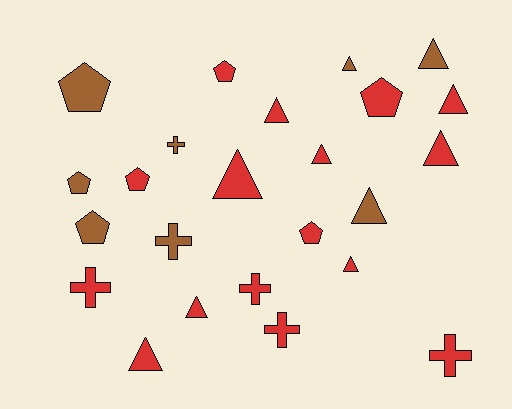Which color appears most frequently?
Red, with 16 objects.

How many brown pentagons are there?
There are 3 brown pentagons.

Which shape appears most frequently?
Triangle, with 11 objects.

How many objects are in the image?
There are 24 objects.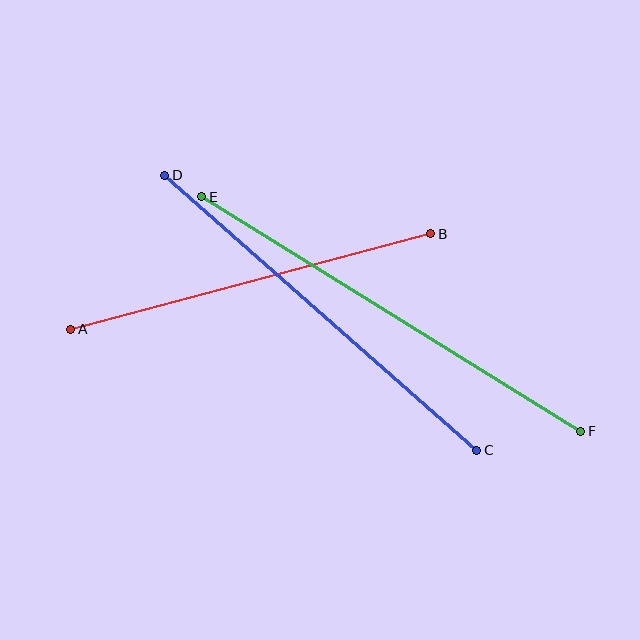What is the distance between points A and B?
The distance is approximately 373 pixels.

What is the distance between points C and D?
The distance is approximately 416 pixels.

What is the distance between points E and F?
The distance is approximately 446 pixels.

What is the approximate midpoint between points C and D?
The midpoint is at approximately (321, 313) pixels.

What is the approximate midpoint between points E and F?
The midpoint is at approximately (391, 314) pixels.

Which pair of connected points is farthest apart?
Points E and F are farthest apart.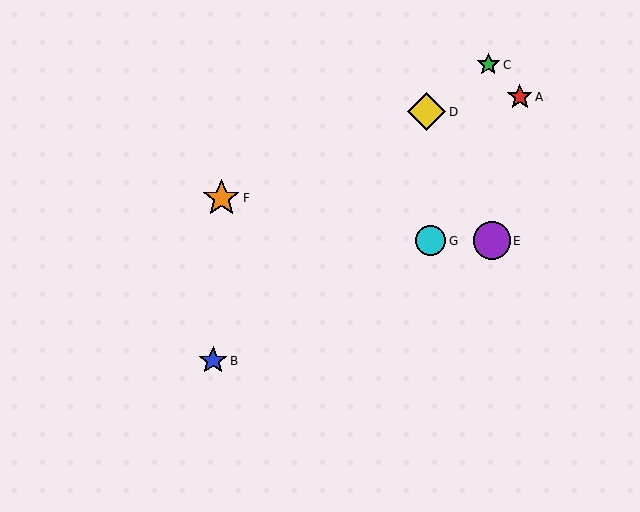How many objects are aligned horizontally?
2 objects (E, G) are aligned horizontally.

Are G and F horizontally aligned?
No, G is at y≈241 and F is at y≈198.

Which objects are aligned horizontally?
Objects E, G are aligned horizontally.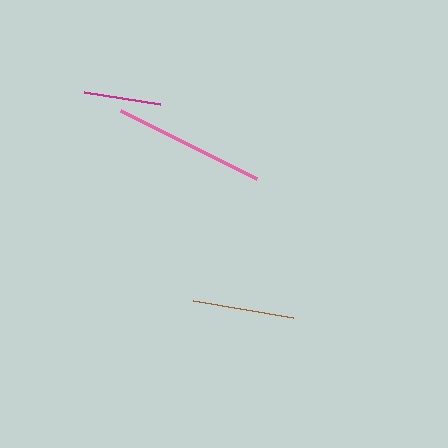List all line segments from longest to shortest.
From longest to shortest: pink, brown, magenta.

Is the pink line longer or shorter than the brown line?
The pink line is longer than the brown line.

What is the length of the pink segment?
The pink segment is approximately 152 pixels long.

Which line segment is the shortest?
The magenta line is the shortest at approximately 77 pixels.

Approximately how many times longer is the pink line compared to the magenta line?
The pink line is approximately 2.0 times the length of the magenta line.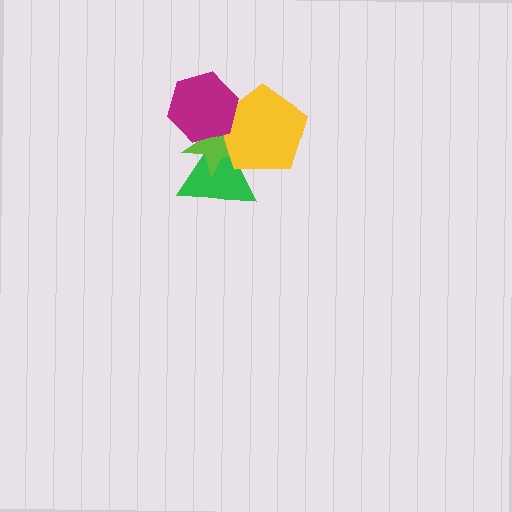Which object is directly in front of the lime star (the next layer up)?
The yellow pentagon is directly in front of the lime star.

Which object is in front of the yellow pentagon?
The magenta hexagon is in front of the yellow pentagon.